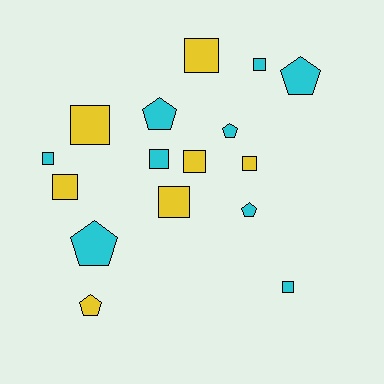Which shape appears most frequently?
Square, with 10 objects.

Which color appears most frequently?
Cyan, with 9 objects.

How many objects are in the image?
There are 16 objects.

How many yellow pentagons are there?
There is 1 yellow pentagon.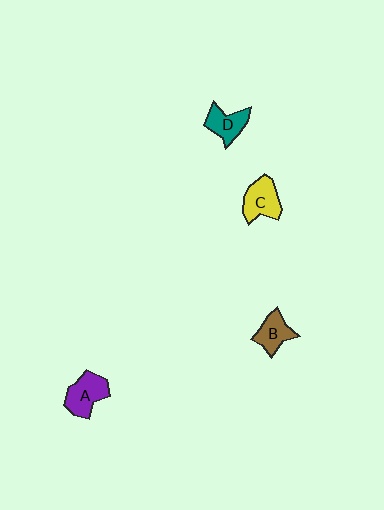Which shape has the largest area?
Shape A (purple).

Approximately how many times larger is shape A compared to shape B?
Approximately 1.3 times.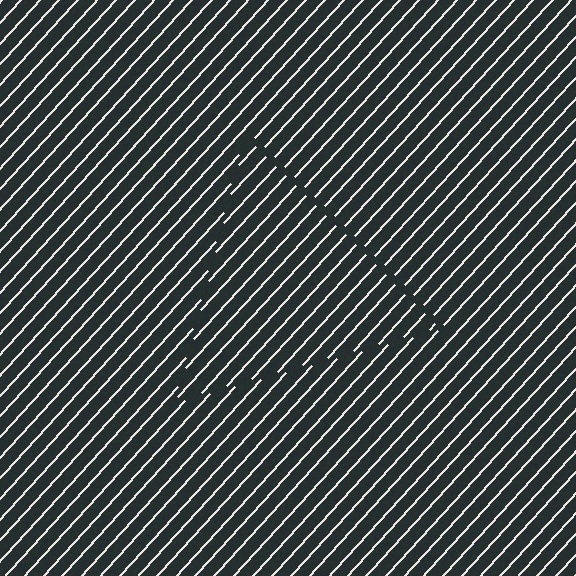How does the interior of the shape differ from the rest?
The interior of the shape contains the same grating, shifted by half a period — the contour is defined by the phase discontinuity where line-ends from the inner and outer gratings abut.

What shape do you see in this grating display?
An illusory triangle. The interior of the shape contains the same grating, shifted by half a period — the contour is defined by the phase discontinuity where line-ends from the inner and outer gratings abut.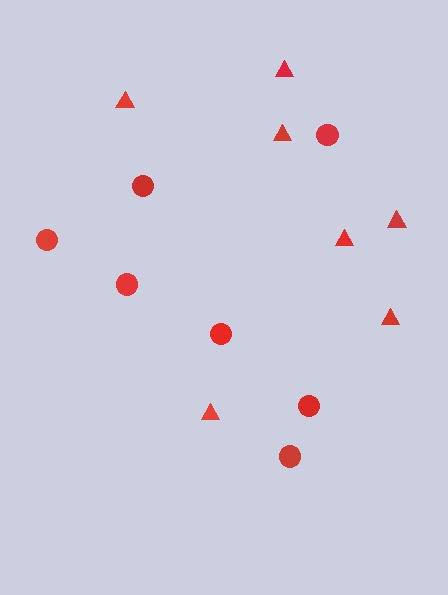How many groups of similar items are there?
There are 2 groups: one group of circles (7) and one group of triangles (7).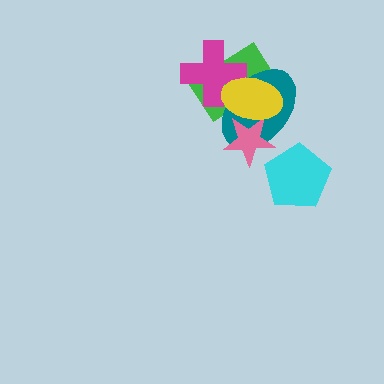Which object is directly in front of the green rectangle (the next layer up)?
The teal ellipse is directly in front of the green rectangle.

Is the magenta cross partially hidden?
Yes, it is partially covered by another shape.